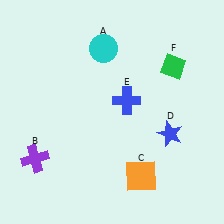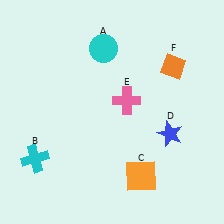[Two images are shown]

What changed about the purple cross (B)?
In Image 1, B is purple. In Image 2, it changed to cyan.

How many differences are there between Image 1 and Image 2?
There are 3 differences between the two images.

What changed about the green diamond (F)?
In Image 1, F is green. In Image 2, it changed to orange.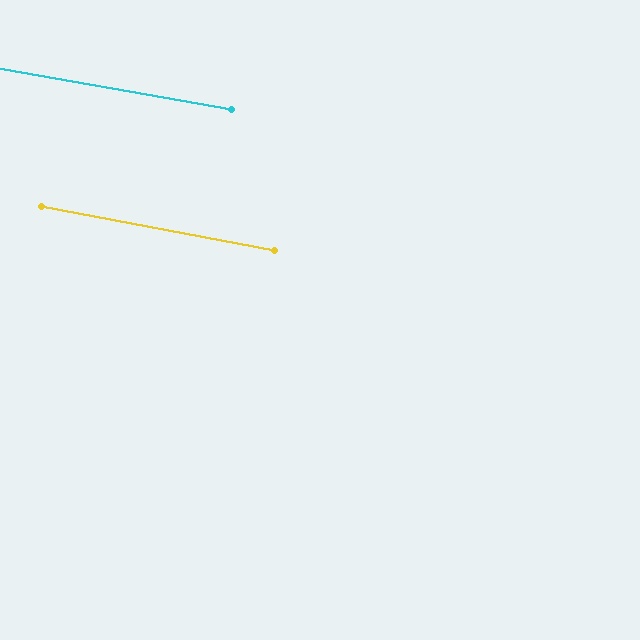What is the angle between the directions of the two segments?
Approximately 1 degree.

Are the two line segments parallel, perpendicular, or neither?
Parallel — their directions differ by only 0.8°.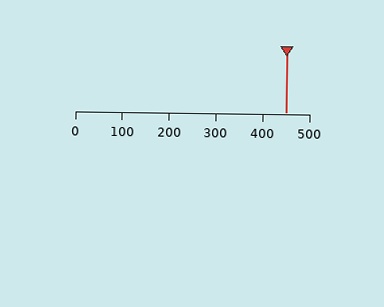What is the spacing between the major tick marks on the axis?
The major ticks are spaced 100 apart.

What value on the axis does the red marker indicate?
The marker indicates approximately 450.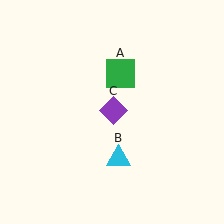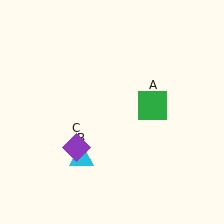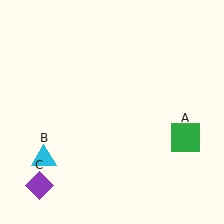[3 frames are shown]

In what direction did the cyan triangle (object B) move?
The cyan triangle (object B) moved left.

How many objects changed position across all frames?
3 objects changed position: green square (object A), cyan triangle (object B), purple diamond (object C).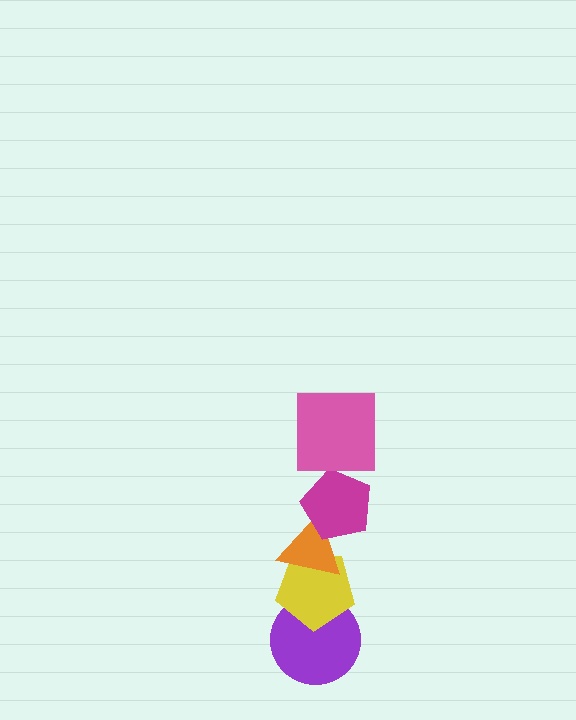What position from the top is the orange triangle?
The orange triangle is 3rd from the top.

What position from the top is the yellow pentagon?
The yellow pentagon is 4th from the top.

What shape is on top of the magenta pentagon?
The pink square is on top of the magenta pentagon.